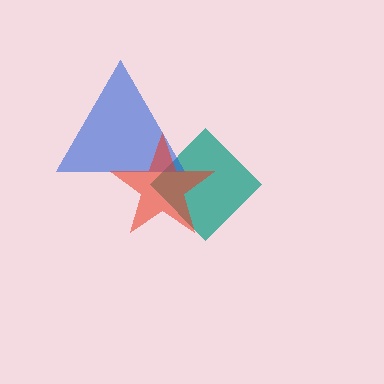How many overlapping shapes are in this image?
There are 3 overlapping shapes in the image.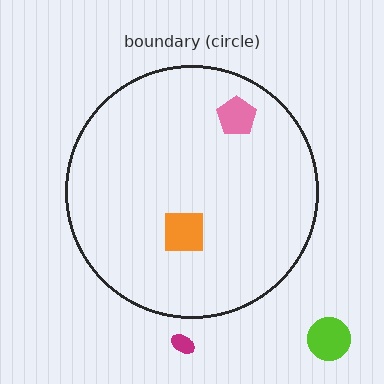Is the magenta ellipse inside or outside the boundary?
Outside.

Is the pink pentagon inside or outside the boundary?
Inside.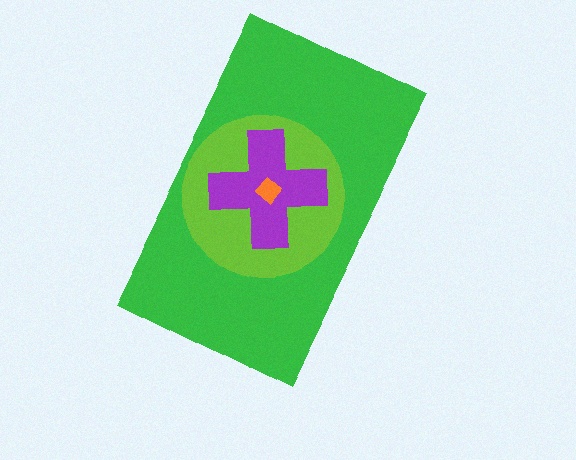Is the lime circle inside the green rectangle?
Yes.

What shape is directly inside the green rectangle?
The lime circle.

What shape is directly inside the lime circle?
The purple cross.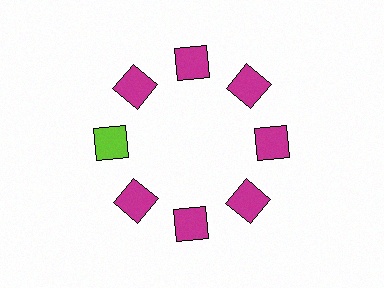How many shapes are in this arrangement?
There are 8 shapes arranged in a ring pattern.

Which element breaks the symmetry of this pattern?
The lime square at roughly the 9 o'clock position breaks the symmetry. All other shapes are magenta squares.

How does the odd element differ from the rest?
It has a different color: lime instead of magenta.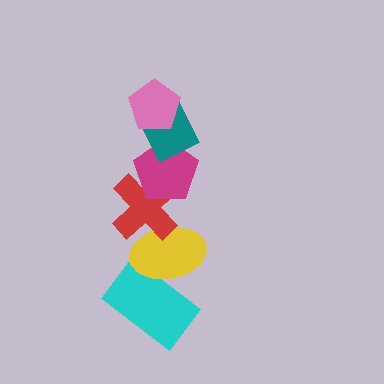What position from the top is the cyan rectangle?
The cyan rectangle is 6th from the top.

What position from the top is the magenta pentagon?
The magenta pentagon is 3rd from the top.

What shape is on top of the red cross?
The magenta pentagon is on top of the red cross.